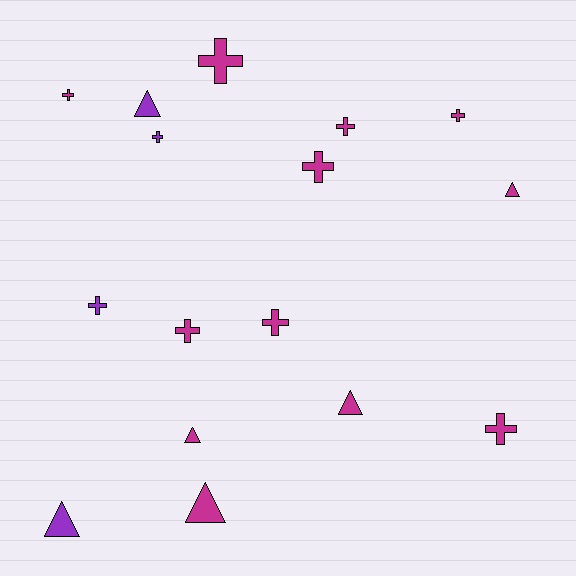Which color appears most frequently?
Magenta, with 12 objects.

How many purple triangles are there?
There are 2 purple triangles.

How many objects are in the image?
There are 16 objects.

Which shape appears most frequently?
Cross, with 10 objects.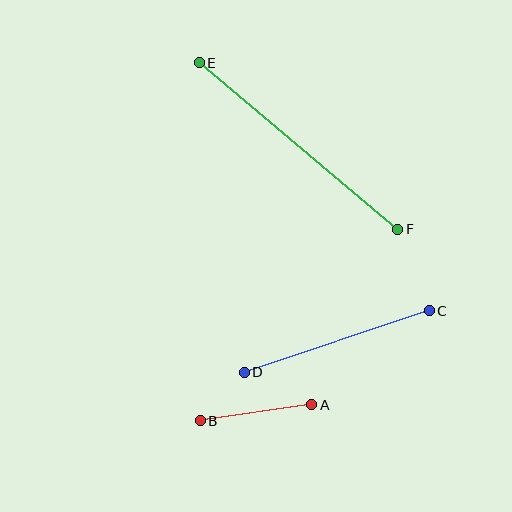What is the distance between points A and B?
The distance is approximately 113 pixels.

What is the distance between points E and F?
The distance is approximately 259 pixels.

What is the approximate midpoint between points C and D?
The midpoint is at approximately (337, 341) pixels.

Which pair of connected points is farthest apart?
Points E and F are farthest apart.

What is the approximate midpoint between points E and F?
The midpoint is at approximately (299, 146) pixels.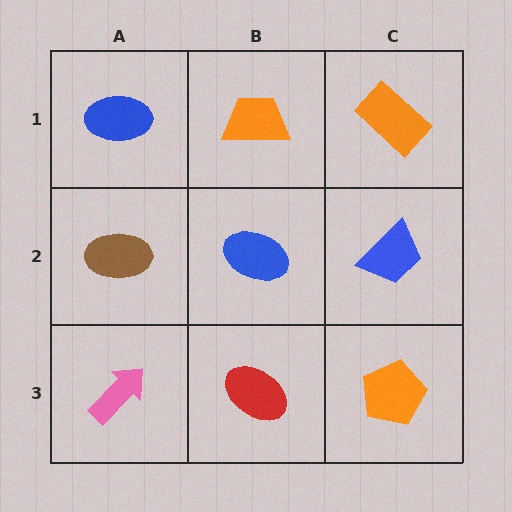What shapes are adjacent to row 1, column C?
A blue trapezoid (row 2, column C), an orange trapezoid (row 1, column B).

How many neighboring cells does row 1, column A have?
2.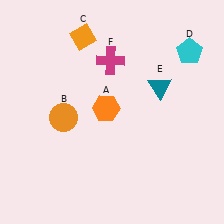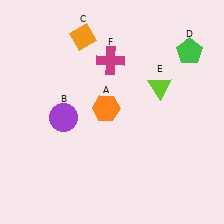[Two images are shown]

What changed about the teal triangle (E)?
In Image 1, E is teal. In Image 2, it changed to lime.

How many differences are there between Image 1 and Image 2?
There are 3 differences between the two images.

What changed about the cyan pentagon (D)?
In Image 1, D is cyan. In Image 2, it changed to green.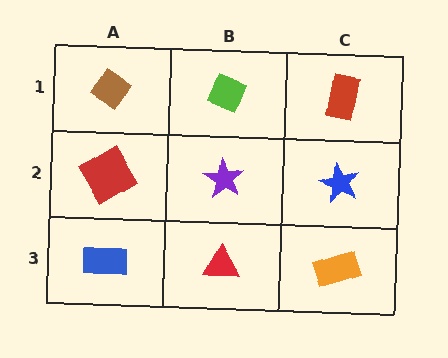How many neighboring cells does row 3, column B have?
3.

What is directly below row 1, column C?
A blue star.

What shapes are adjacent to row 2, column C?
A red rectangle (row 1, column C), an orange rectangle (row 3, column C), a purple star (row 2, column B).